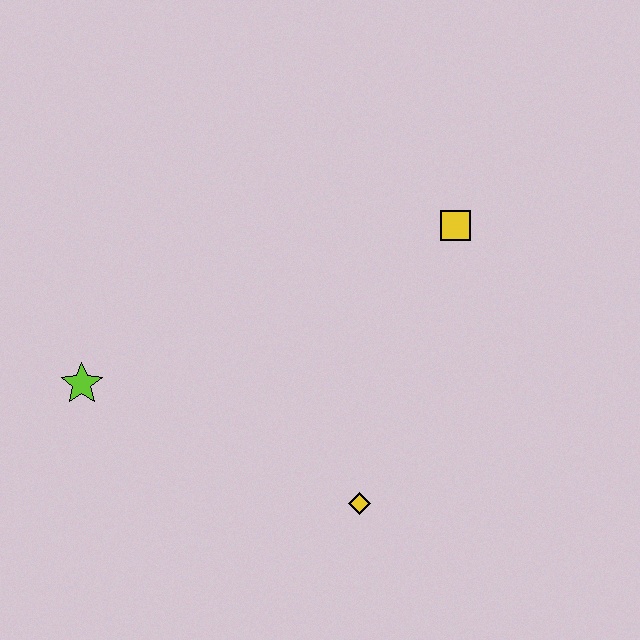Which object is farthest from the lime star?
The yellow square is farthest from the lime star.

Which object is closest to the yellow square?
The yellow diamond is closest to the yellow square.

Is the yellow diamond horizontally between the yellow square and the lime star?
Yes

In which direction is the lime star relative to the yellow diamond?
The lime star is to the left of the yellow diamond.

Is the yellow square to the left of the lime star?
No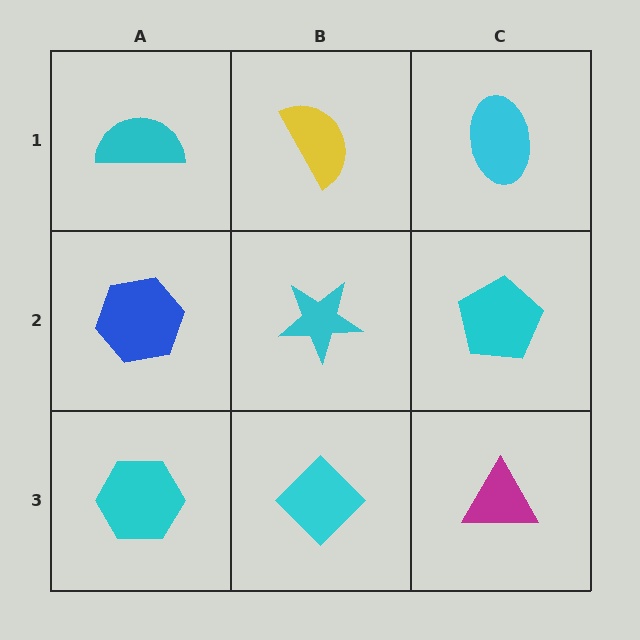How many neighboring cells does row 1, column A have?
2.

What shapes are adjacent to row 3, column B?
A cyan star (row 2, column B), a cyan hexagon (row 3, column A), a magenta triangle (row 3, column C).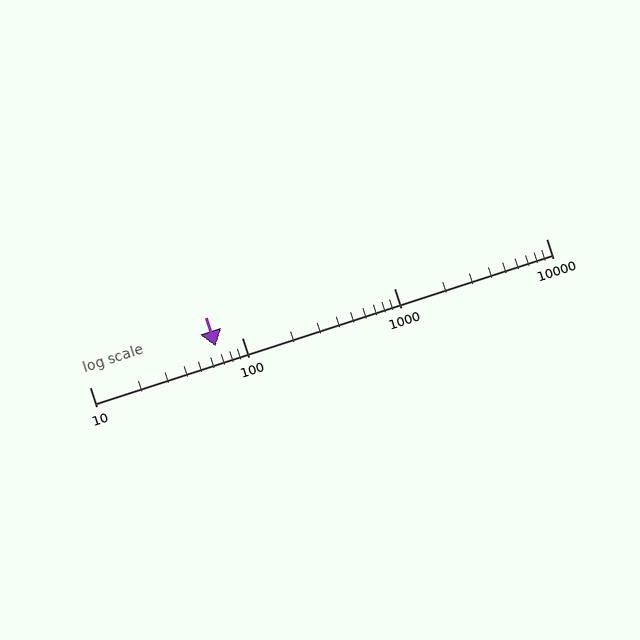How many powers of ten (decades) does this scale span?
The scale spans 3 decades, from 10 to 10000.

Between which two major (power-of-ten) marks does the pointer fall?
The pointer is between 10 and 100.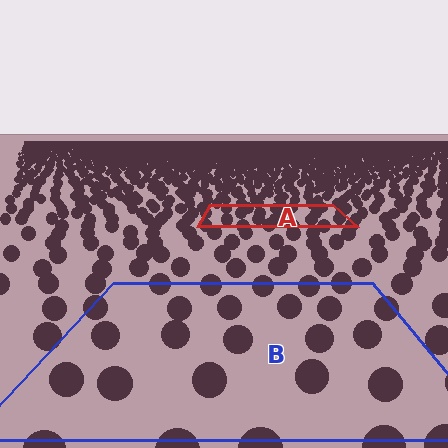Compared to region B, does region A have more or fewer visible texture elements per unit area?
Region A has more texture elements per unit area — they are packed more densely because it is farther away.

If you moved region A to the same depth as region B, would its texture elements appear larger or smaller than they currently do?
They would appear larger. At a closer depth, the same texture elements are projected at a bigger on-screen size.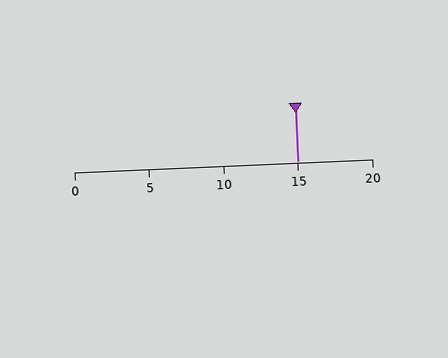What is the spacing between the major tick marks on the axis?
The major ticks are spaced 5 apart.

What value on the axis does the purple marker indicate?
The marker indicates approximately 15.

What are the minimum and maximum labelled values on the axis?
The axis runs from 0 to 20.